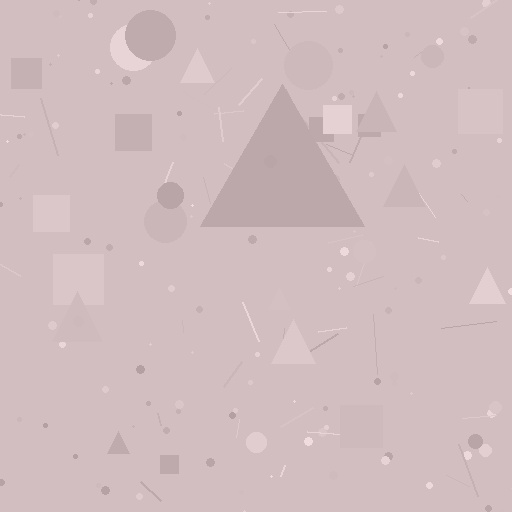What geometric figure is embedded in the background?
A triangle is embedded in the background.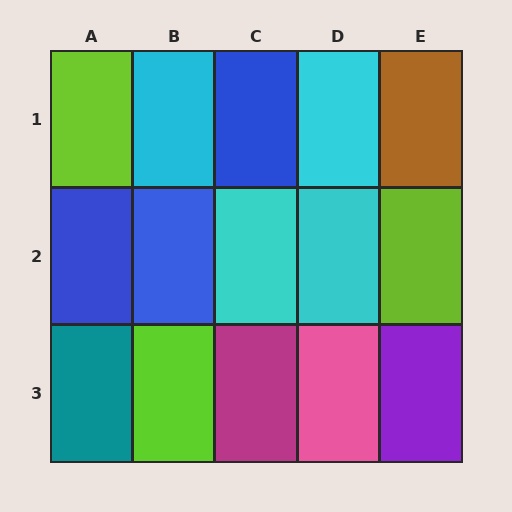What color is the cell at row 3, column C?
Magenta.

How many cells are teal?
1 cell is teal.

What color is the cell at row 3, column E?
Purple.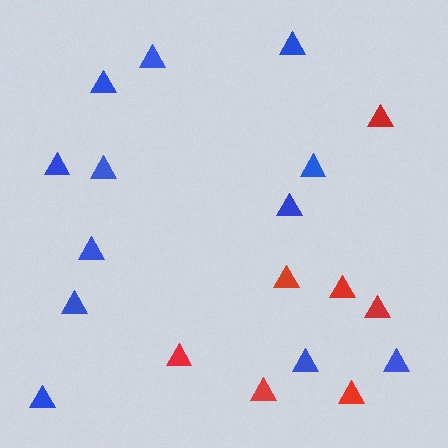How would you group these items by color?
There are 2 groups: one group of blue triangles (12) and one group of red triangles (7).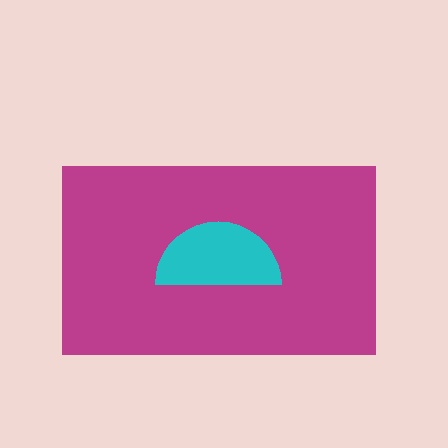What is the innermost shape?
The cyan semicircle.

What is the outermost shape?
The magenta rectangle.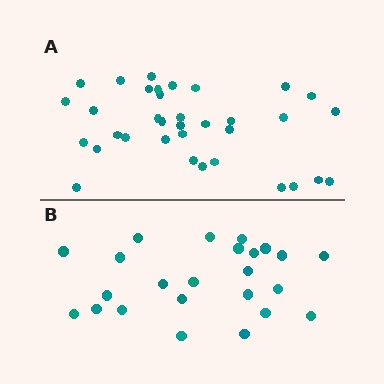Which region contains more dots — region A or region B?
Region A (the top region) has more dots.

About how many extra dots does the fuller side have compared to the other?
Region A has roughly 12 or so more dots than region B.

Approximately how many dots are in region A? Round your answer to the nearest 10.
About 40 dots. (The exact count is 35, which rounds to 40.)